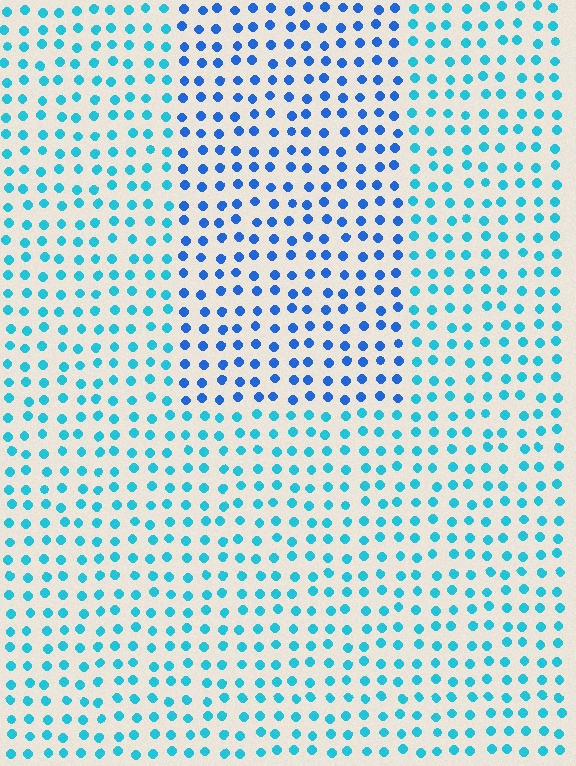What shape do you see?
I see a rectangle.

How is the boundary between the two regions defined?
The boundary is defined purely by a slight shift in hue (about 31 degrees). Spacing, size, and orientation are identical on both sides.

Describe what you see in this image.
The image is filled with small cyan elements in a uniform arrangement. A rectangle-shaped region is visible where the elements are tinted to a slightly different hue, forming a subtle color boundary.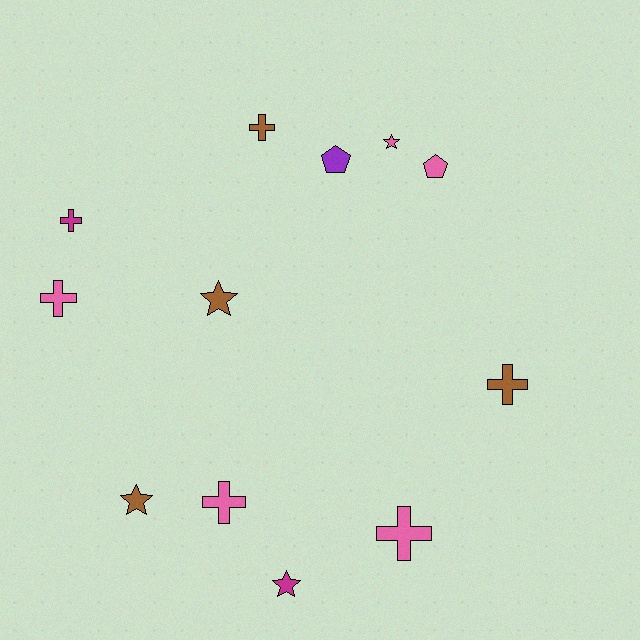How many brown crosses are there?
There are 2 brown crosses.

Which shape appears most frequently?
Cross, with 6 objects.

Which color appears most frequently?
Pink, with 5 objects.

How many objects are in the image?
There are 12 objects.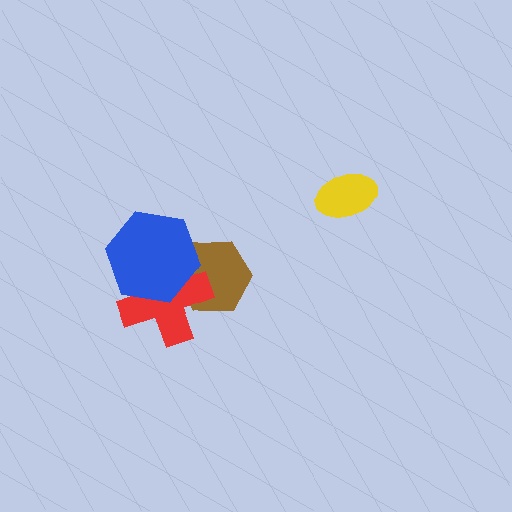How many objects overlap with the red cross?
2 objects overlap with the red cross.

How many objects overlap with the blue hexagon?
2 objects overlap with the blue hexagon.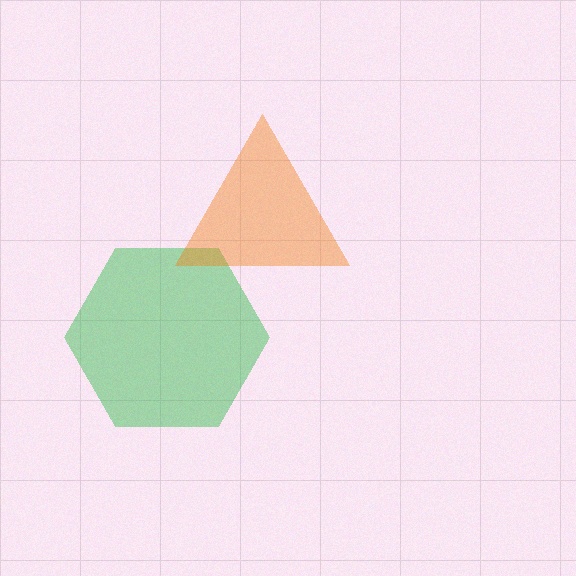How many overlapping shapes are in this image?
There are 2 overlapping shapes in the image.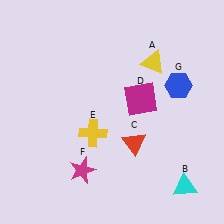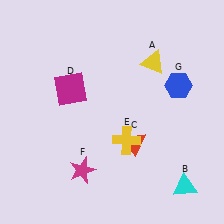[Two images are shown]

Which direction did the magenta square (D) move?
The magenta square (D) moved left.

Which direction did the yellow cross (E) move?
The yellow cross (E) moved right.